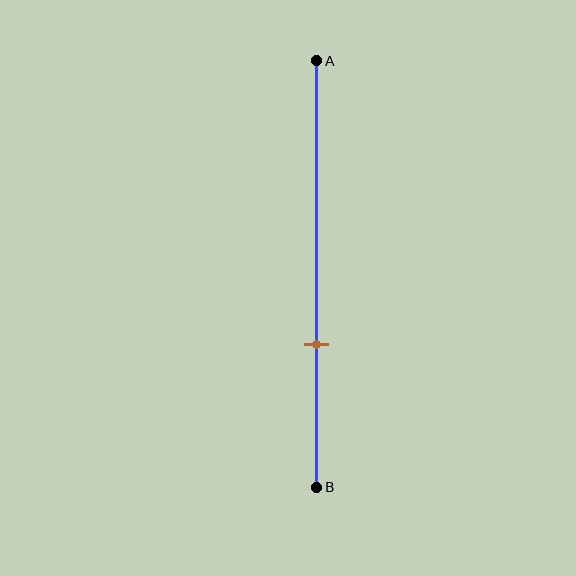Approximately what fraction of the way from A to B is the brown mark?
The brown mark is approximately 65% of the way from A to B.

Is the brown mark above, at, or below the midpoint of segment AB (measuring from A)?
The brown mark is below the midpoint of segment AB.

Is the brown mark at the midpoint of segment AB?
No, the mark is at about 65% from A, not at the 50% midpoint.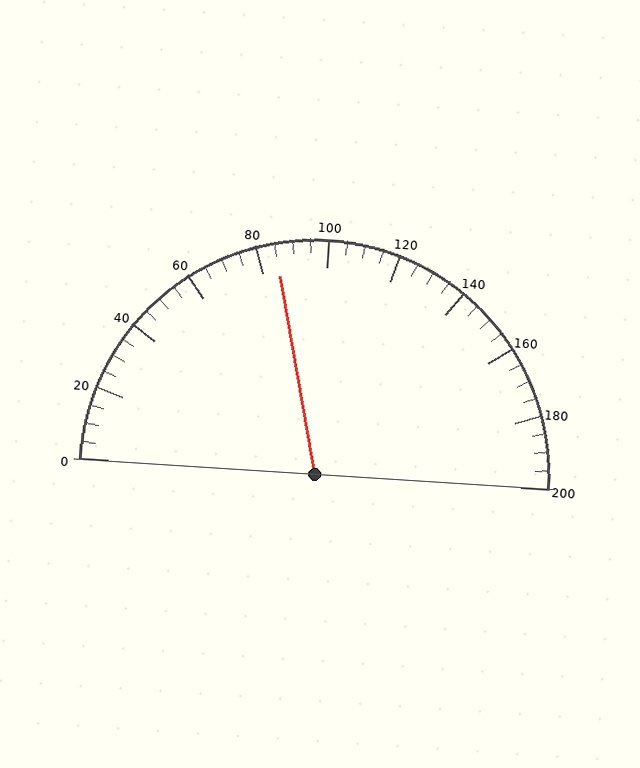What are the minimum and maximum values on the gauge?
The gauge ranges from 0 to 200.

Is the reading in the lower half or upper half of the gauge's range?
The reading is in the lower half of the range (0 to 200).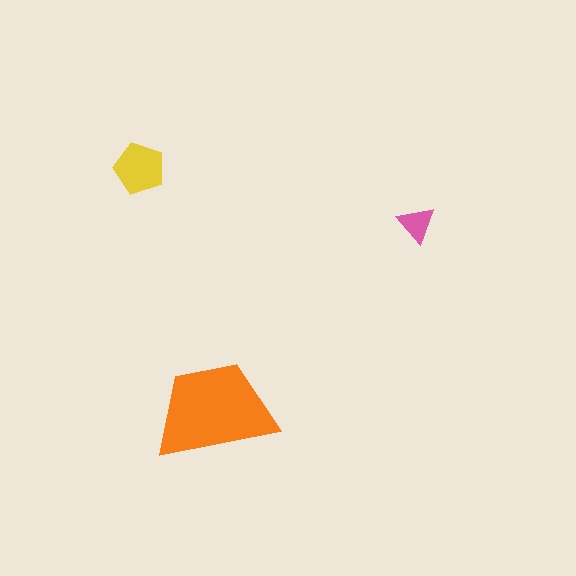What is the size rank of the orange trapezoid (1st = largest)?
1st.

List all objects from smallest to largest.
The pink triangle, the yellow pentagon, the orange trapezoid.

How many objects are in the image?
There are 3 objects in the image.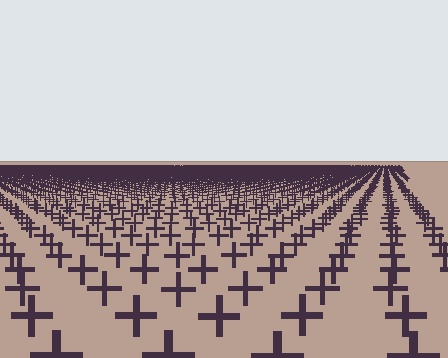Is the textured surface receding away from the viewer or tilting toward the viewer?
The surface is receding away from the viewer. Texture elements get smaller and denser toward the top.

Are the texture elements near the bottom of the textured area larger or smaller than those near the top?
Larger. Near the bottom, elements are closer to the viewer and appear at a bigger on-screen size.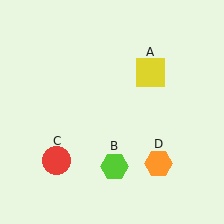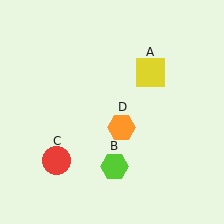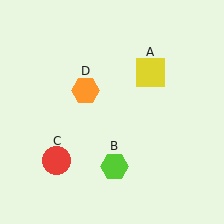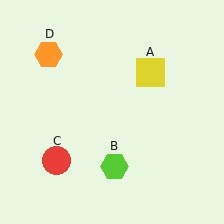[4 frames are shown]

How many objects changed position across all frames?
1 object changed position: orange hexagon (object D).